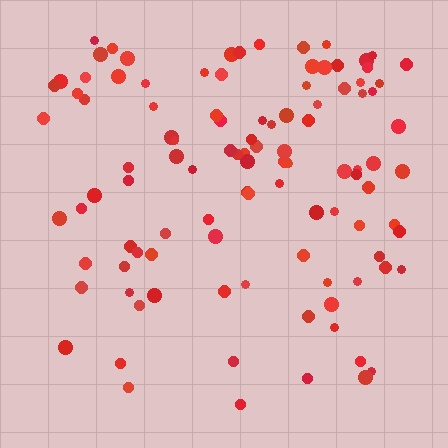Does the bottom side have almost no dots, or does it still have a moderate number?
Still a moderate number, just noticeably fewer than the top.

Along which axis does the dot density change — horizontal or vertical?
Vertical.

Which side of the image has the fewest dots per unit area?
The bottom.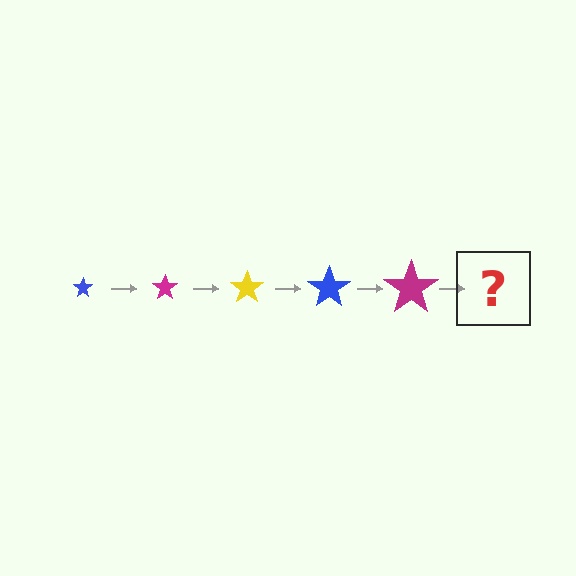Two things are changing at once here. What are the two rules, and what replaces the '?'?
The two rules are that the star grows larger each step and the color cycles through blue, magenta, and yellow. The '?' should be a yellow star, larger than the previous one.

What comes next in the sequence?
The next element should be a yellow star, larger than the previous one.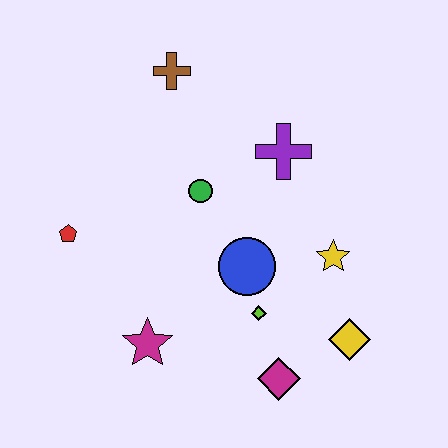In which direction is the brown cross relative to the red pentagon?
The brown cross is above the red pentagon.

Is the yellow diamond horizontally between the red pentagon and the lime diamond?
No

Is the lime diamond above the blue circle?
No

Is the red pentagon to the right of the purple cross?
No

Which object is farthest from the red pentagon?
The yellow diamond is farthest from the red pentagon.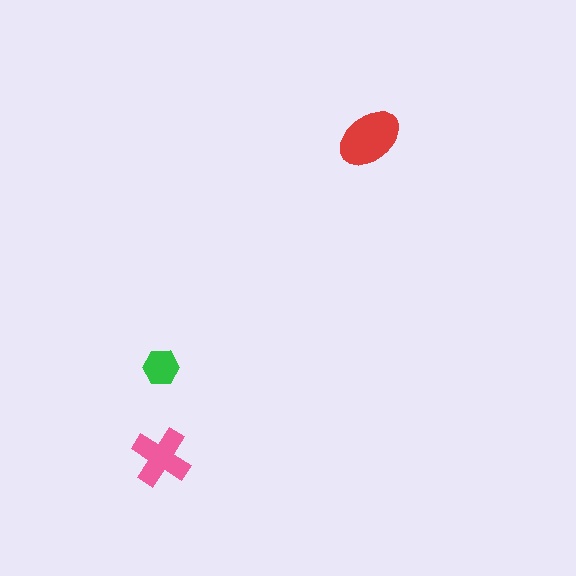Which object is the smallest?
The green hexagon.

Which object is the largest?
The red ellipse.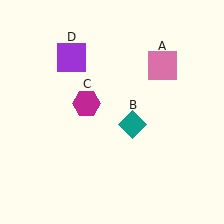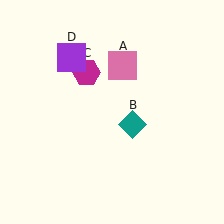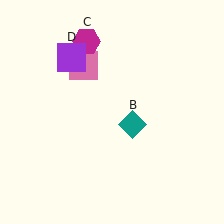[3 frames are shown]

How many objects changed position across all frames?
2 objects changed position: pink square (object A), magenta hexagon (object C).